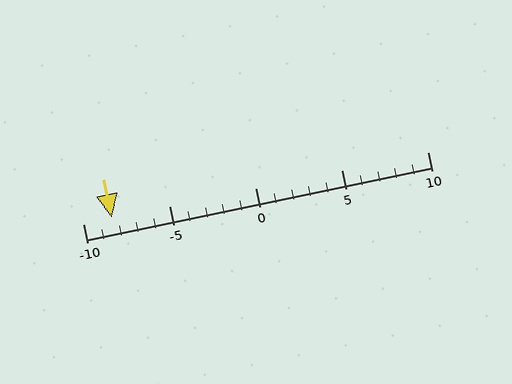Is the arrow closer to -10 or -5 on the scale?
The arrow is closer to -10.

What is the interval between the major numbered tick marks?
The major tick marks are spaced 5 units apart.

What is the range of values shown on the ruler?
The ruler shows values from -10 to 10.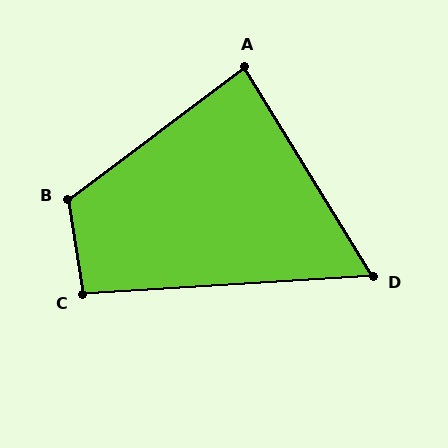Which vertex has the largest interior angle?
B, at approximately 118 degrees.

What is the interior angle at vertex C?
Approximately 95 degrees (obtuse).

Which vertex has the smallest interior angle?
D, at approximately 62 degrees.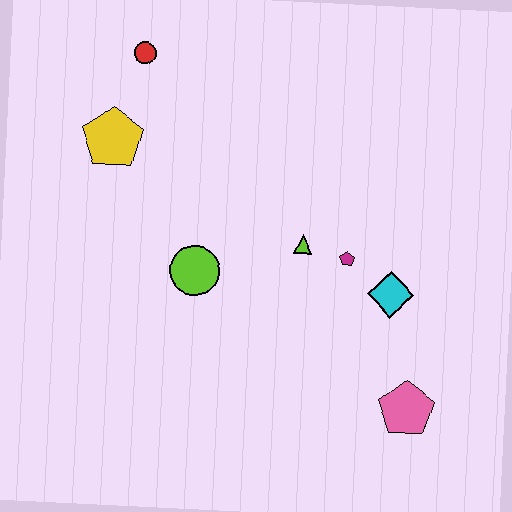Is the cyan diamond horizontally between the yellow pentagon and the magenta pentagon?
No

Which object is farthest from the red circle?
The pink pentagon is farthest from the red circle.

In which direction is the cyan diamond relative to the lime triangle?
The cyan diamond is to the right of the lime triangle.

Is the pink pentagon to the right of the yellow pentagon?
Yes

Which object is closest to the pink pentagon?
The cyan diamond is closest to the pink pentagon.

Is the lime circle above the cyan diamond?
Yes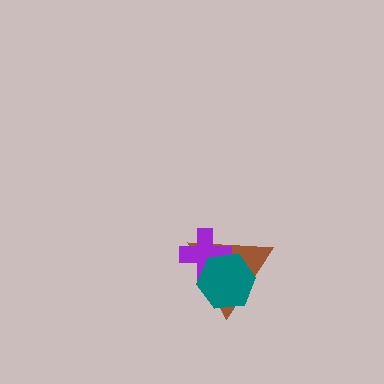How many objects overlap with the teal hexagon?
2 objects overlap with the teal hexagon.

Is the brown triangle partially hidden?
Yes, it is partially covered by another shape.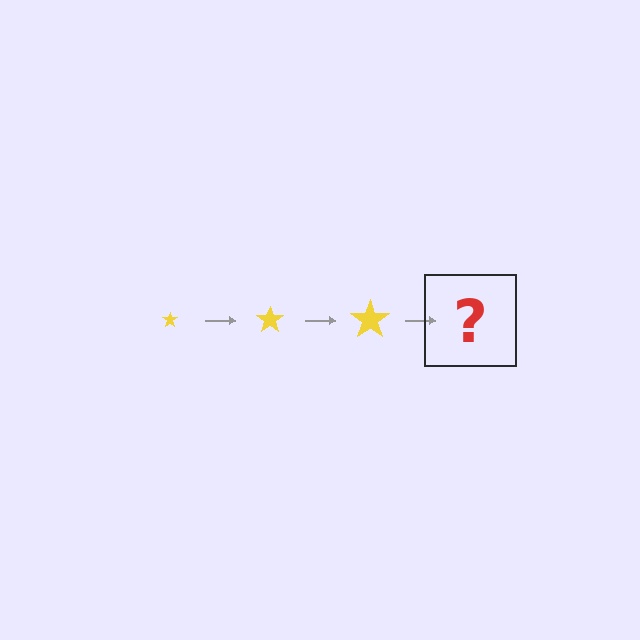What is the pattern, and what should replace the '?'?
The pattern is that the star gets progressively larger each step. The '?' should be a yellow star, larger than the previous one.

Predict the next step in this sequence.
The next step is a yellow star, larger than the previous one.